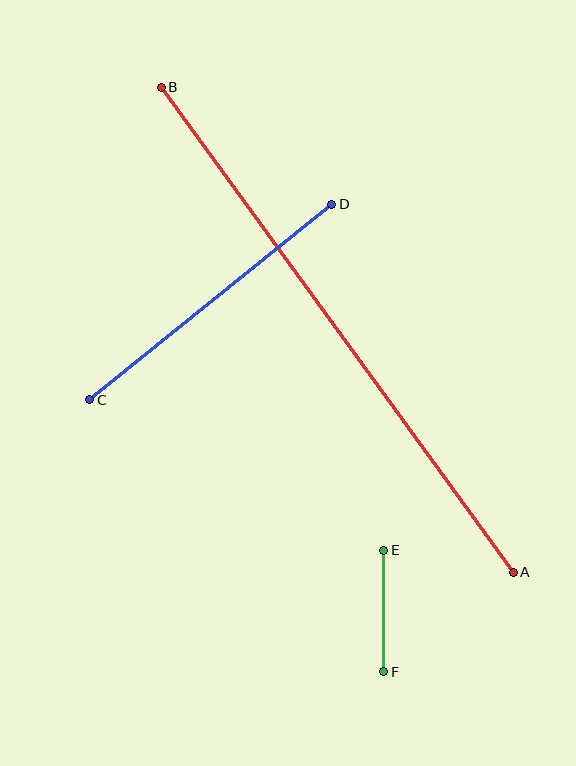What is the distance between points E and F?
The distance is approximately 122 pixels.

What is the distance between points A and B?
The distance is approximately 599 pixels.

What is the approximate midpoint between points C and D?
The midpoint is at approximately (211, 302) pixels.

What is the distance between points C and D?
The distance is approximately 311 pixels.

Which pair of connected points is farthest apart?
Points A and B are farthest apart.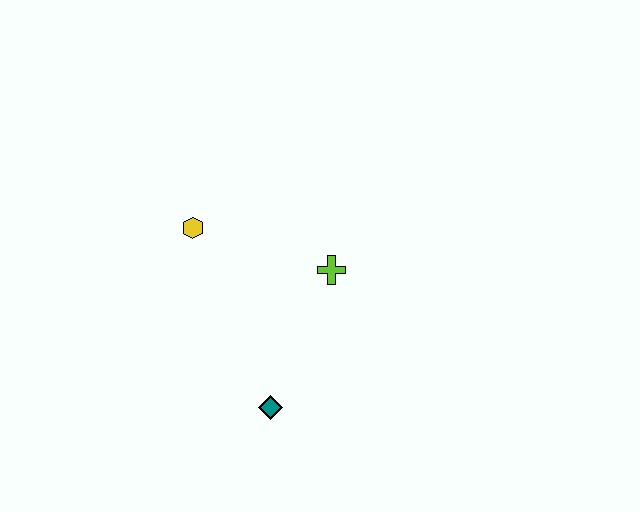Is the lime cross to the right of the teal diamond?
Yes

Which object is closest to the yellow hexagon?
The lime cross is closest to the yellow hexagon.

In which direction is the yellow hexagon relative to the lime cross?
The yellow hexagon is to the left of the lime cross.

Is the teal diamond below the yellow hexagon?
Yes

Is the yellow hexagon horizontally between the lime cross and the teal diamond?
No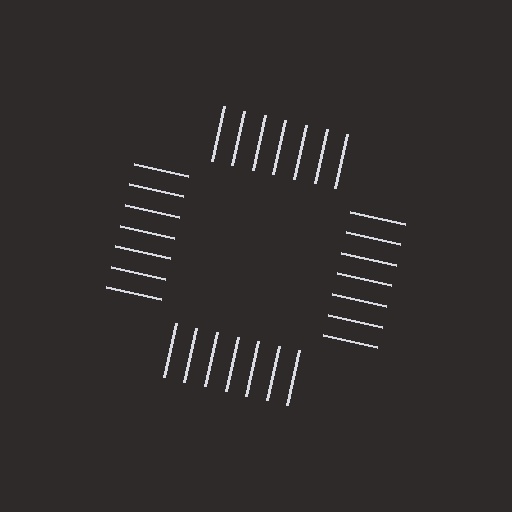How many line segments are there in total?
28 — 7 along each of the 4 edges.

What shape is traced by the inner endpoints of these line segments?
An illusory square — the line segments terminate on its edges but no continuous stroke is drawn.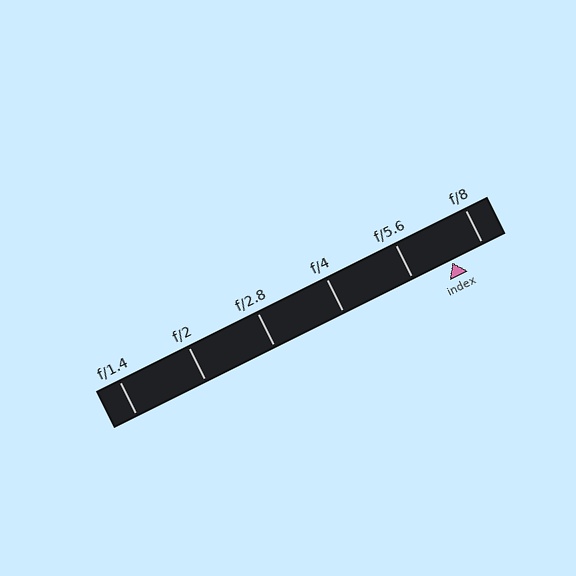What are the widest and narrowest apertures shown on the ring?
The widest aperture shown is f/1.4 and the narrowest is f/8.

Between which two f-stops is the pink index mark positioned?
The index mark is between f/5.6 and f/8.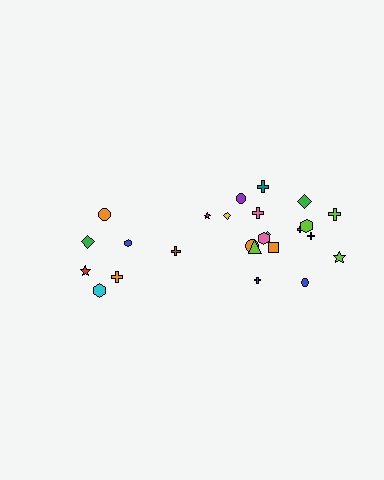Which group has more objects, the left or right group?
The right group.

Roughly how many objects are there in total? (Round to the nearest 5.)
Roughly 25 objects in total.